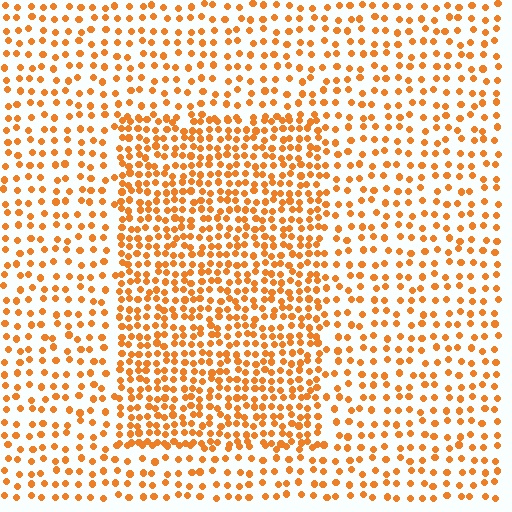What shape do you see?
I see a rectangle.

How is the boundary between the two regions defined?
The boundary is defined by a change in element density (approximately 1.9x ratio). All elements are the same color, size, and shape.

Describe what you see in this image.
The image contains small orange elements arranged at two different densities. A rectangle-shaped region is visible where the elements are more densely packed than the surrounding area.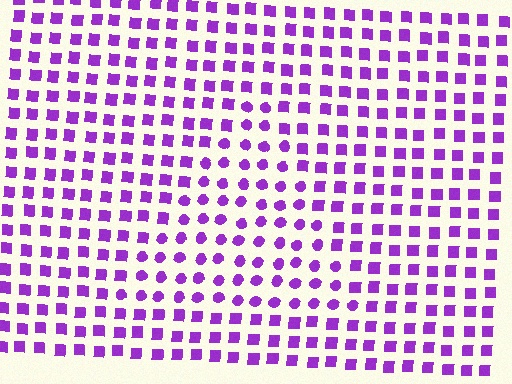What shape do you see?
I see a triangle.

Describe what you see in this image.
The image is filled with small purple elements arranged in a uniform grid. A triangle-shaped region contains circles, while the surrounding area contains squares. The boundary is defined purely by the change in element shape.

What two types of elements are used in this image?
The image uses circles inside the triangle region and squares outside it.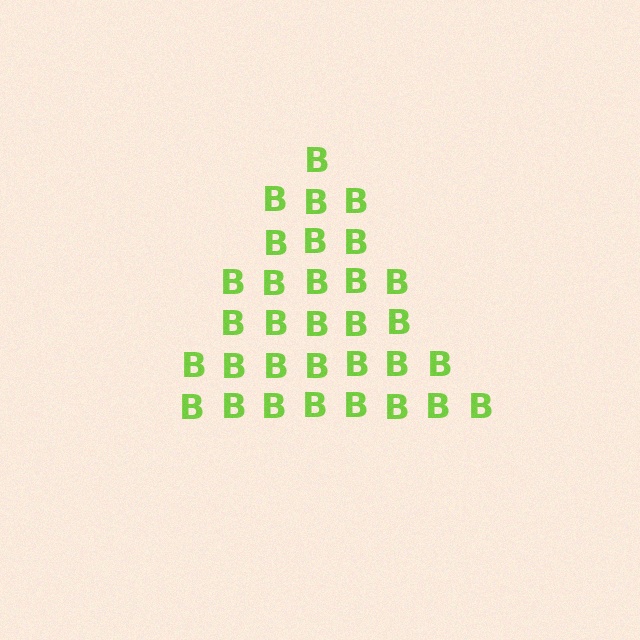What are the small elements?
The small elements are letter B's.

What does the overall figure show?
The overall figure shows a triangle.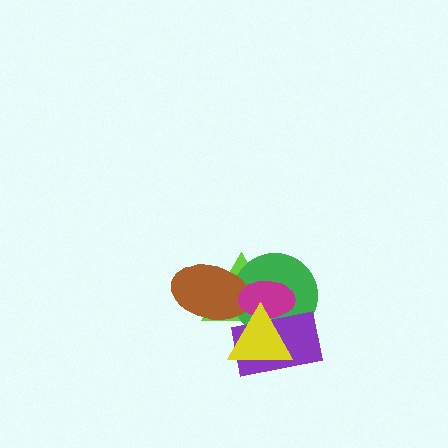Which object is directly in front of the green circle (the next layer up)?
The brown ellipse is directly in front of the green circle.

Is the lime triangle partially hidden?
Yes, it is partially covered by another shape.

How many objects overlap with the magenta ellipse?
5 objects overlap with the magenta ellipse.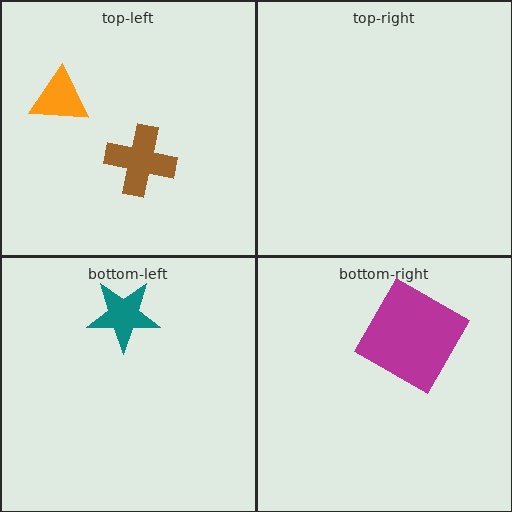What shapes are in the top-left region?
The orange triangle, the brown cross.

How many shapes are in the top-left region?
2.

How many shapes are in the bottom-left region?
1.